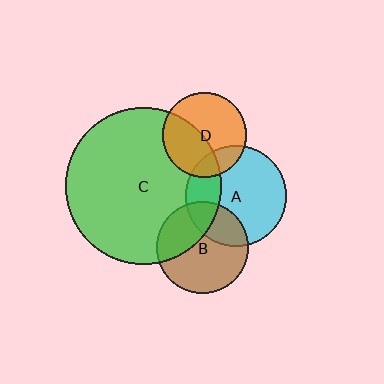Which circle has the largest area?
Circle C (green).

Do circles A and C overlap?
Yes.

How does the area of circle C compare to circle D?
Approximately 3.4 times.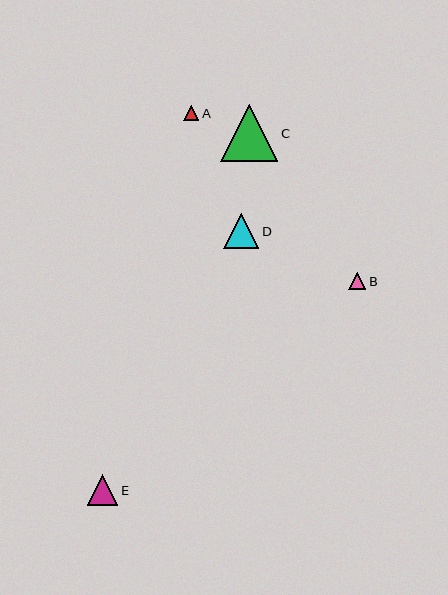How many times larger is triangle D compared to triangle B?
Triangle D is approximately 2.1 times the size of triangle B.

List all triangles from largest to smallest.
From largest to smallest: C, D, E, B, A.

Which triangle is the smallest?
Triangle A is the smallest with a size of approximately 15 pixels.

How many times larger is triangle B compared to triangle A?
Triangle B is approximately 1.1 times the size of triangle A.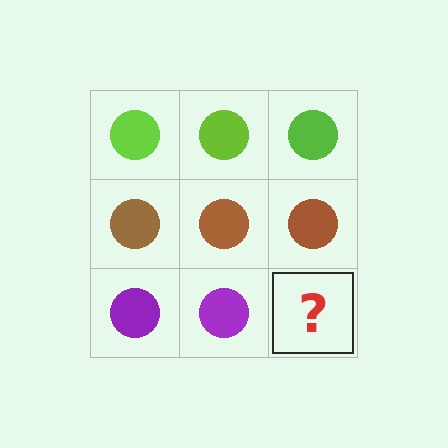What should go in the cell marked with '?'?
The missing cell should contain a purple circle.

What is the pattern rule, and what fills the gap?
The rule is that each row has a consistent color. The gap should be filled with a purple circle.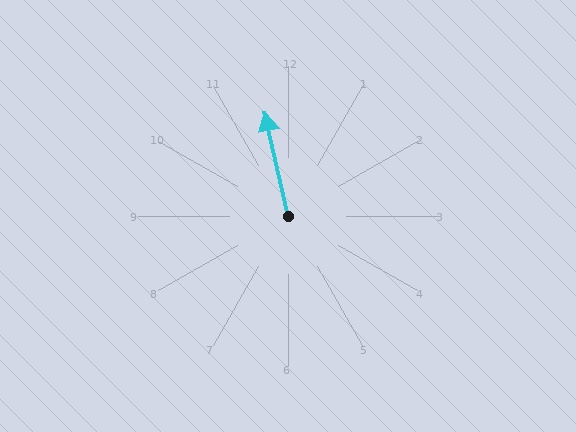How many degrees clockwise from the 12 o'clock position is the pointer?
Approximately 348 degrees.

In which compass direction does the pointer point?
North.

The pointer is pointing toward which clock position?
Roughly 12 o'clock.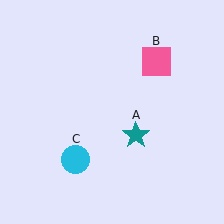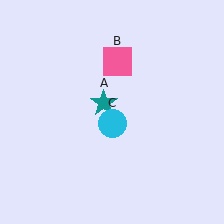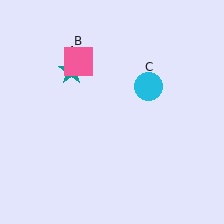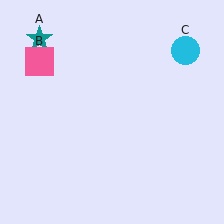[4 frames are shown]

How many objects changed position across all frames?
3 objects changed position: teal star (object A), pink square (object B), cyan circle (object C).